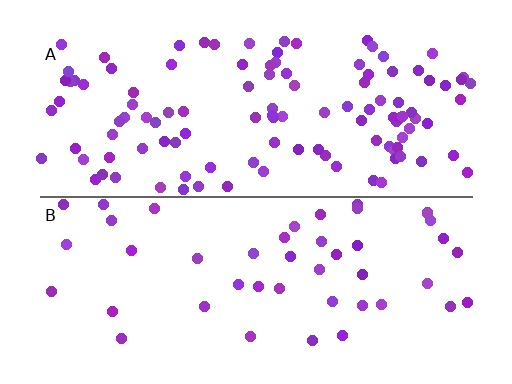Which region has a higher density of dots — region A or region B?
A (the top).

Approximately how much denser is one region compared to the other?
Approximately 2.4× — region A over region B.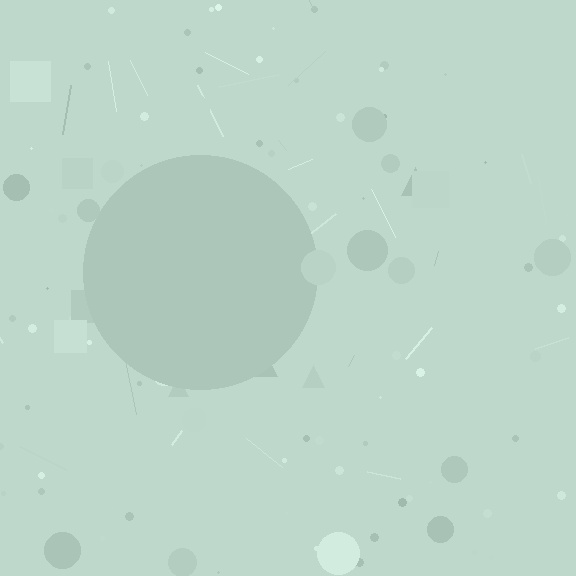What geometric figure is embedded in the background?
A circle is embedded in the background.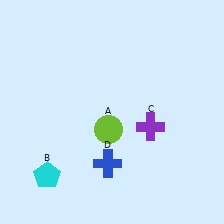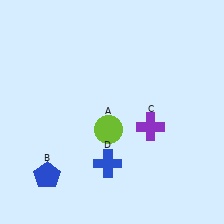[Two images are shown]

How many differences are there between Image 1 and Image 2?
There is 1 difference between the two images.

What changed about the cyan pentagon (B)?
In Image 1, B is cyan. In Image 2, it changed to blue.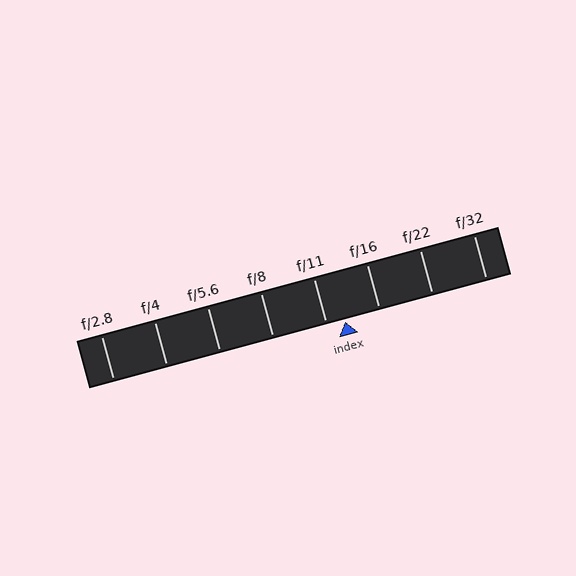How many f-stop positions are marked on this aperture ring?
There are 8 f-stop positions marked.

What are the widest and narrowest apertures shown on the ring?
The widest aperture shown is f/2.8 and the narrowest is f/32.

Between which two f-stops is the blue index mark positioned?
The index mark is between f/11 and f/16.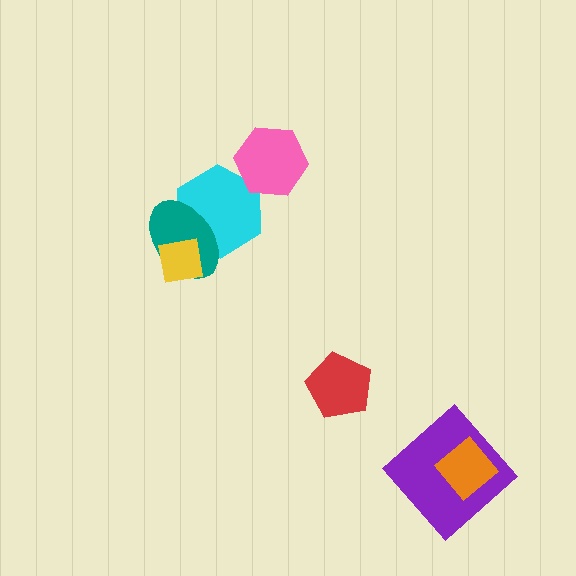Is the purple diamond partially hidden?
Yes, it is partially covered by another shape.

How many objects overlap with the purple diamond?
1 object overlaps with the purple diamond.